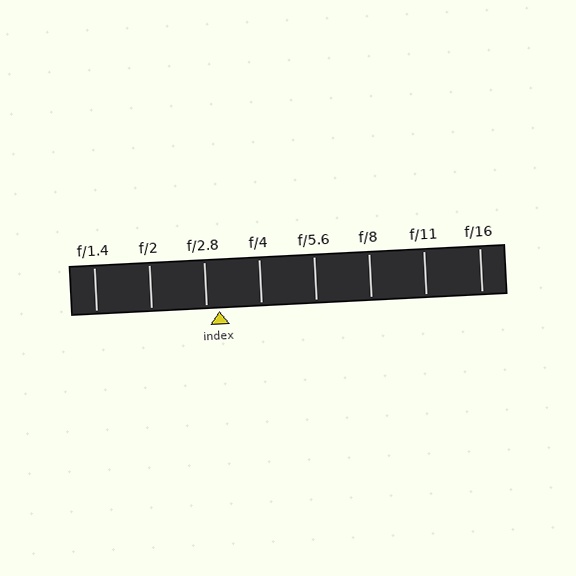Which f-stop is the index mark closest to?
The index mark is closest to f/2.8.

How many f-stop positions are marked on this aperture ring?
There are 8 f-stop positions marked.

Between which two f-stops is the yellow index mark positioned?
The index mark is between f/2.8 and f/4.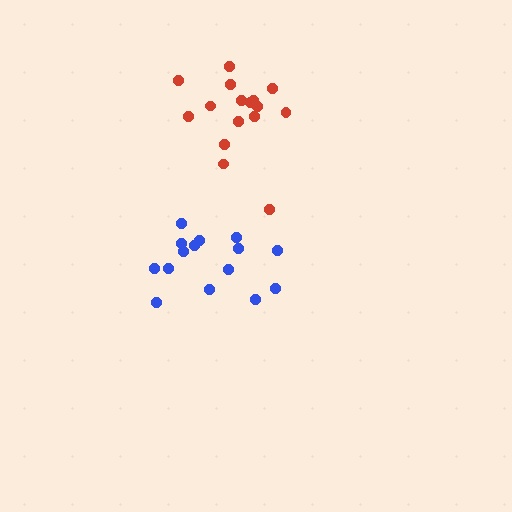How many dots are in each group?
Group 1: 15 dots, Group 2: 16 dots (31 total).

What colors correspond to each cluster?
The clusters are colored: blue, red.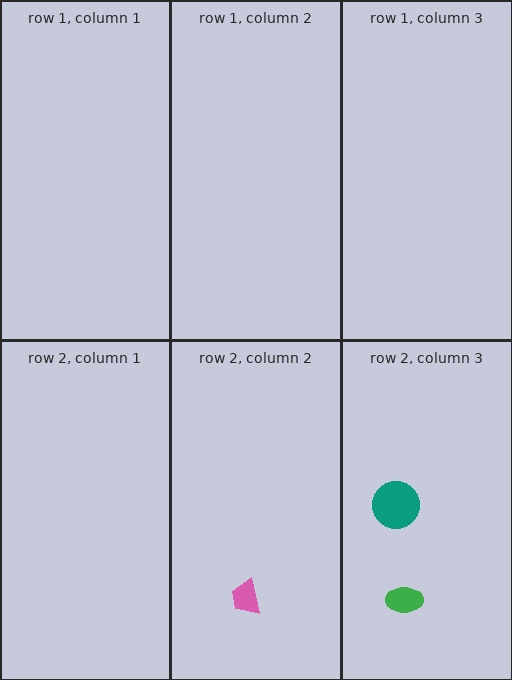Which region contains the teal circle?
The row 2, column 3 region.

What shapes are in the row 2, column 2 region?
The pink trapezoid.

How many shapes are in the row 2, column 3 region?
2.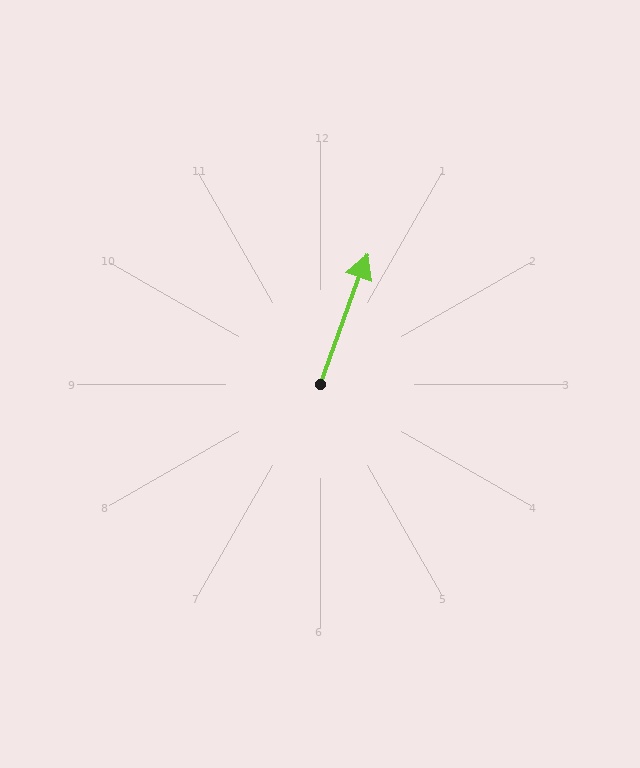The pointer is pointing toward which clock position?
Roughly 1 o'clock.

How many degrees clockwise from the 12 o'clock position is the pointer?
Approximately 20 degrees.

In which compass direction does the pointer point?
North.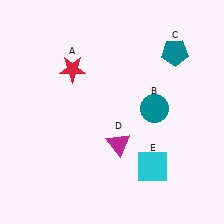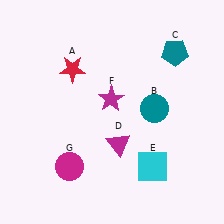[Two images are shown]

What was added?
A magenta star (F), a magenta circle (G) were added in Image 2.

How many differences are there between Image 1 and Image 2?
There are 2 differences between the two images.